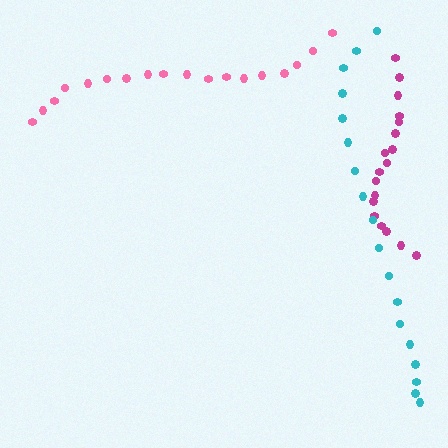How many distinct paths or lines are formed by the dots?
There are 3 distinct paths.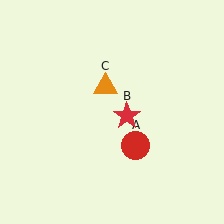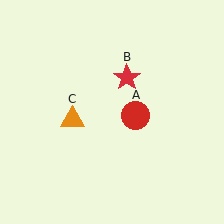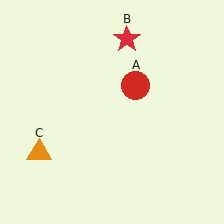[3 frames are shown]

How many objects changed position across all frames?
3 objects changed position: red circle (object A), red star (object B), orange triangle (object C).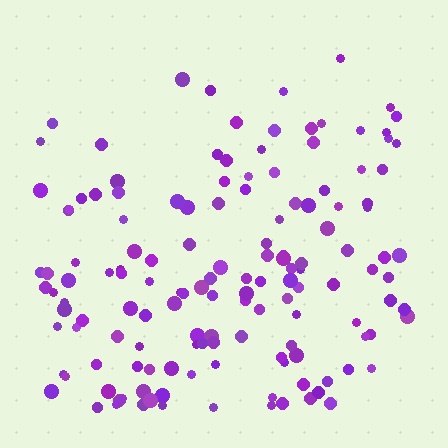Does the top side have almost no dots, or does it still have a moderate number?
Still a moderate number, just noticeably fewer than the bottom.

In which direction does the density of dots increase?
From top to bottom, with the bottom side densest.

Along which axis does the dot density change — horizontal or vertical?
Vertical.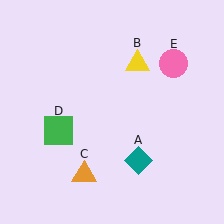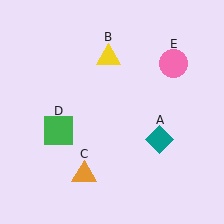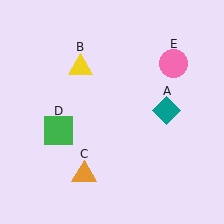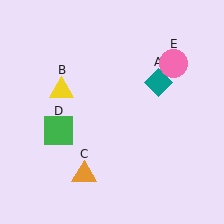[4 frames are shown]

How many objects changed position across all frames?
2 objects changed position: teal diamond (object A), yellow triangle (object B).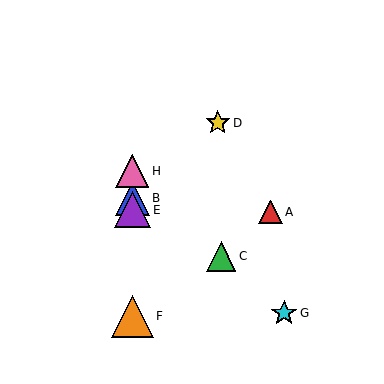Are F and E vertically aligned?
Yes, both are at x≈132.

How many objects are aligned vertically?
4 objects (B, E, F, H) are aligned vertically.